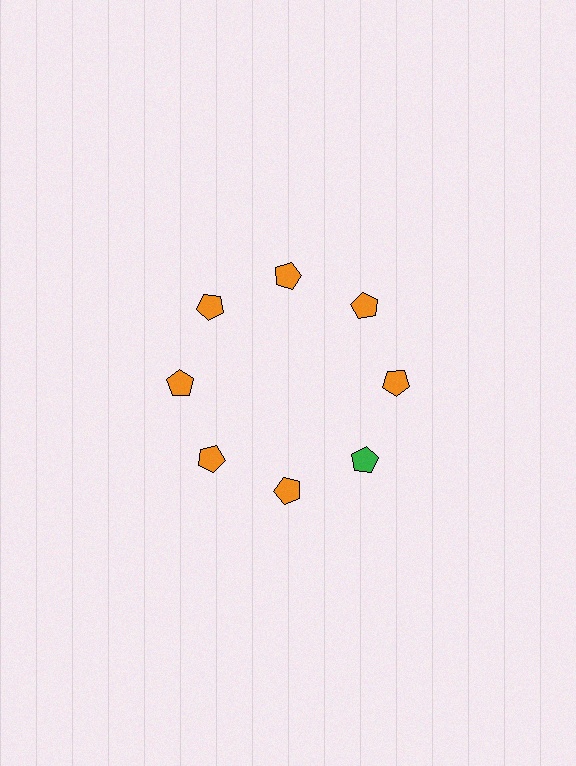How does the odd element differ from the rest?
It has a different color: green instead of orange.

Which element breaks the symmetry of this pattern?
The green pentagon at roughly the 4 o'clock position breaks the symmetry. All other shapes are orange pentagons.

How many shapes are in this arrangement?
There are 8 shapes arranged in a ring pattern.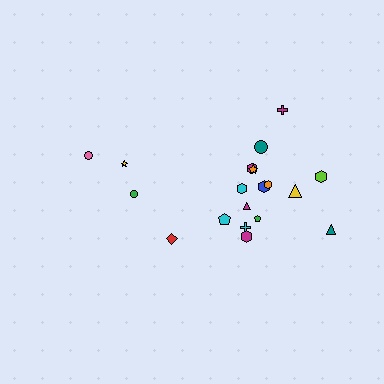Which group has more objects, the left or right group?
The right group.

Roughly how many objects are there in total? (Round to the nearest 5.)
Roughly 20 objects in total.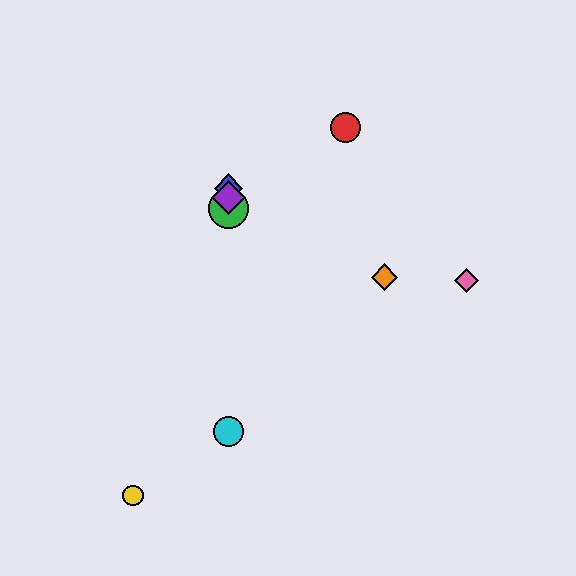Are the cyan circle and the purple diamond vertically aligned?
Yes, both are at x≈228.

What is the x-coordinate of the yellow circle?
The yellow circle is at x≈133.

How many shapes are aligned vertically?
4 shapes (the blue diamond, the green circle, the purple diamond, the cyan circle) are aligned vertically.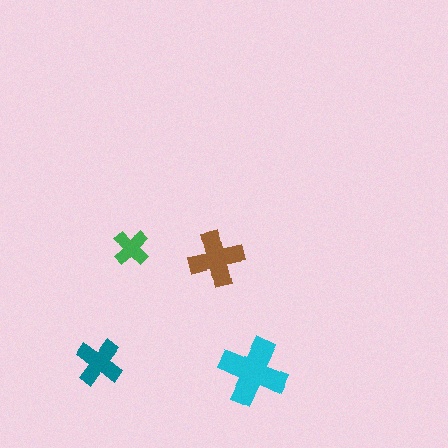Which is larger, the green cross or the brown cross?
The brown one.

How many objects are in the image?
There are 4 objects in the image.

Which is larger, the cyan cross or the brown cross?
The cyan one.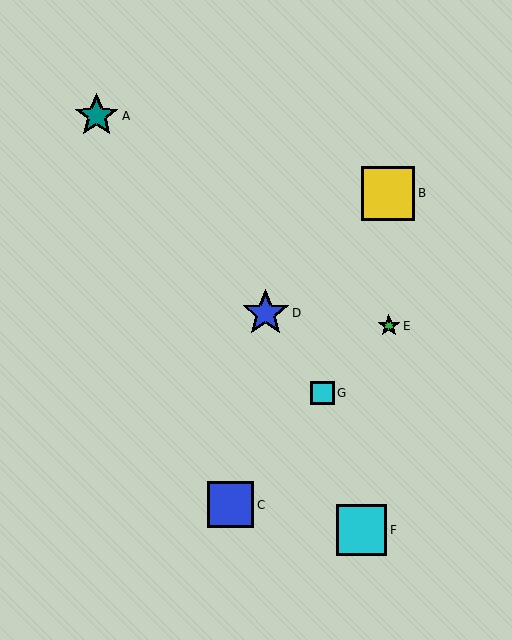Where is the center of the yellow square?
The center of the yellow square is at (388, 193).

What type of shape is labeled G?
Shape G is a cyan square.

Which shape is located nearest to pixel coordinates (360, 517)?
The cyan square (labeled F) at (361, 530) is nearest to that location.